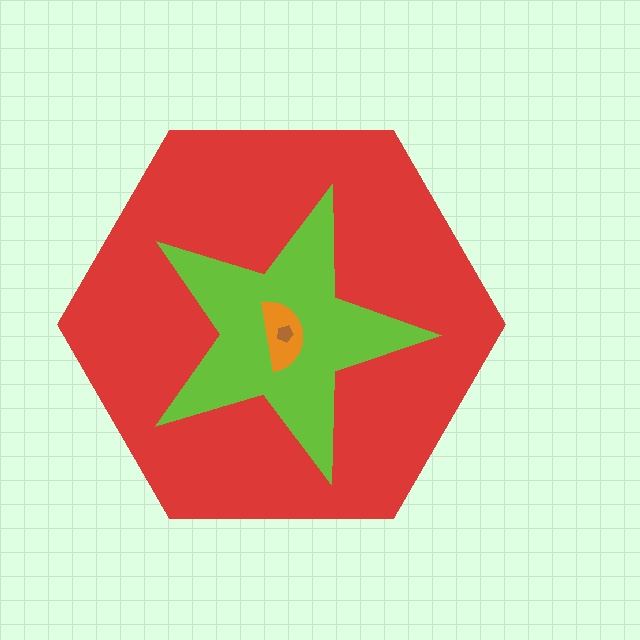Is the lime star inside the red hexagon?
Yes.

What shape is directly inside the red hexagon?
The lime star.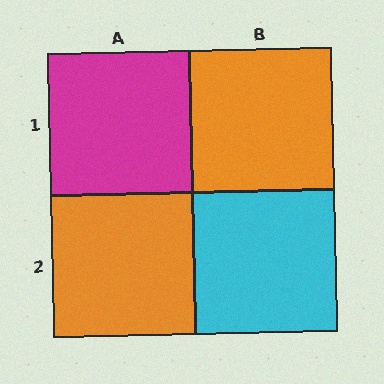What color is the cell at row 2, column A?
Orange.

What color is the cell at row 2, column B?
Cyan.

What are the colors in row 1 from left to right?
Magenta, orange.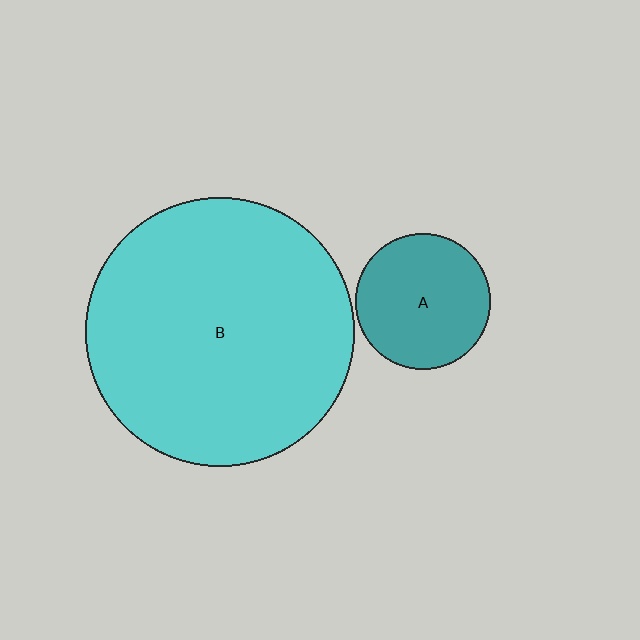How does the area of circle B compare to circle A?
Approximately 3.9 times.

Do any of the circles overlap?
No, none of the circles overlap.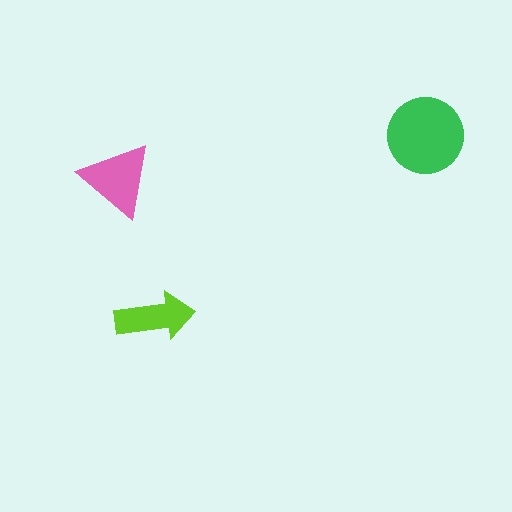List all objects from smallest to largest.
The lime arrow, the pink triangle, the green circle.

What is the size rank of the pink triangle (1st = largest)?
2nd.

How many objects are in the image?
There are 3 objects in the image.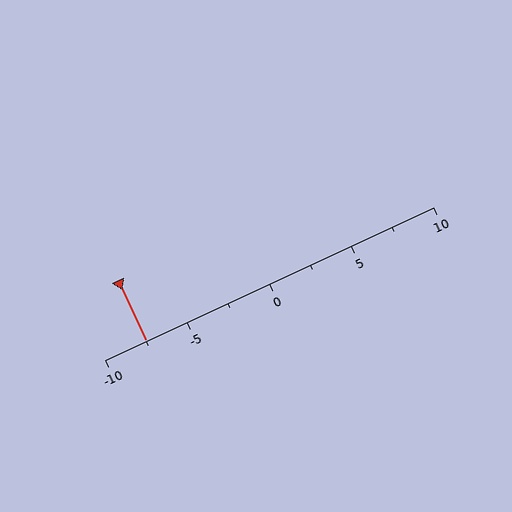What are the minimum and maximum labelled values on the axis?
The axis runs from -10 to 10.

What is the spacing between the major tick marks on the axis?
The major ticks are spaced 5 apart.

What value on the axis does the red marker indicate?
The marker indicates approximately -7.5.